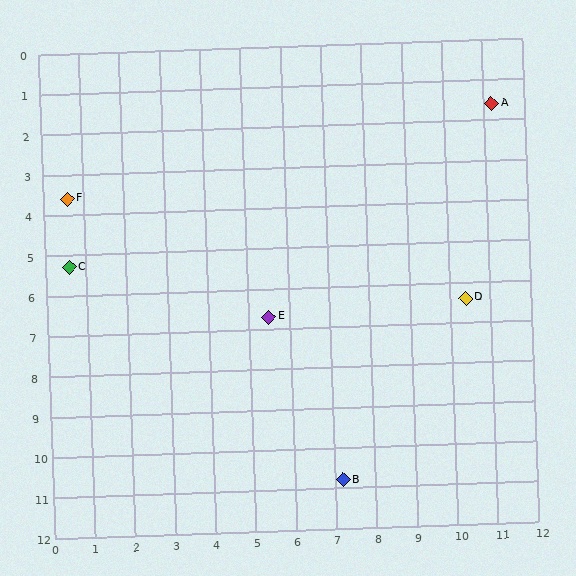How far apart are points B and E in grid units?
Points B and E are about 4.4 grid units apart.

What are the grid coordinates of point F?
Point F is at approximately (0.6, 3.6).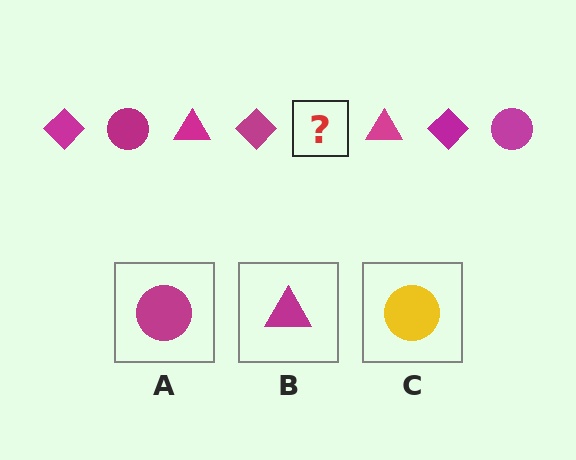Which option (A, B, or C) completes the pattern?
A.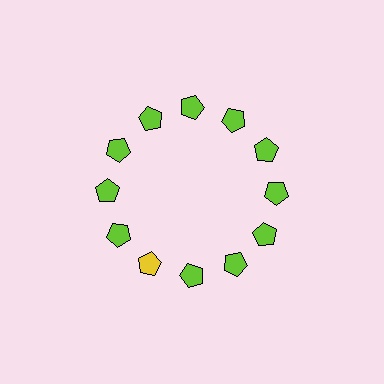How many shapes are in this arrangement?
There are 12 shapes arranged in a ring pattern.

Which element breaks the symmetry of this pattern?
The yellow pentagon at roughly the 7 o'clock position breaks the symmetry. All other shapes are lime pentagons.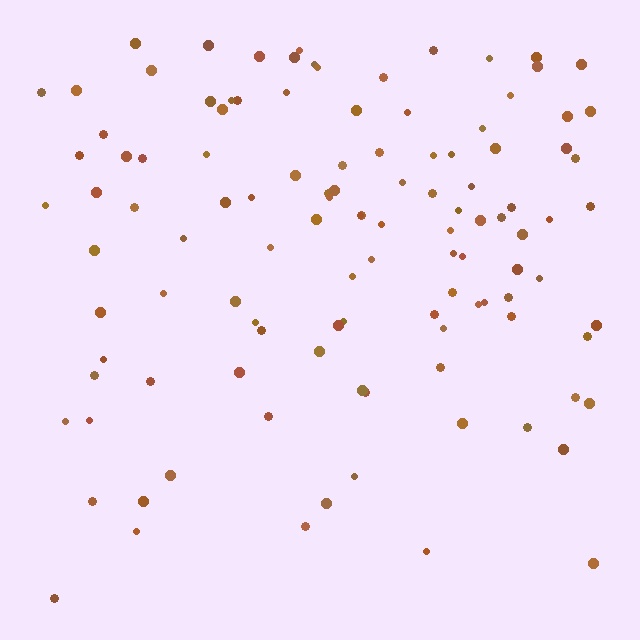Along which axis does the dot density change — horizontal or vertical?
Vertical.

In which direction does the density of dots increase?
From bottom to top, with the top side densest.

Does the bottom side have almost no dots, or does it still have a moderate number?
Still a moderate number, just noticeably fewer than the top.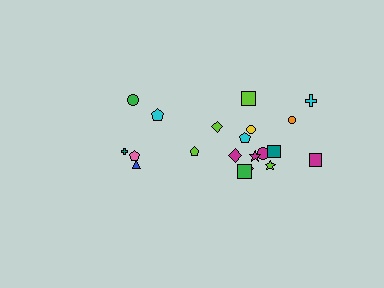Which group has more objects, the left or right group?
The right group.